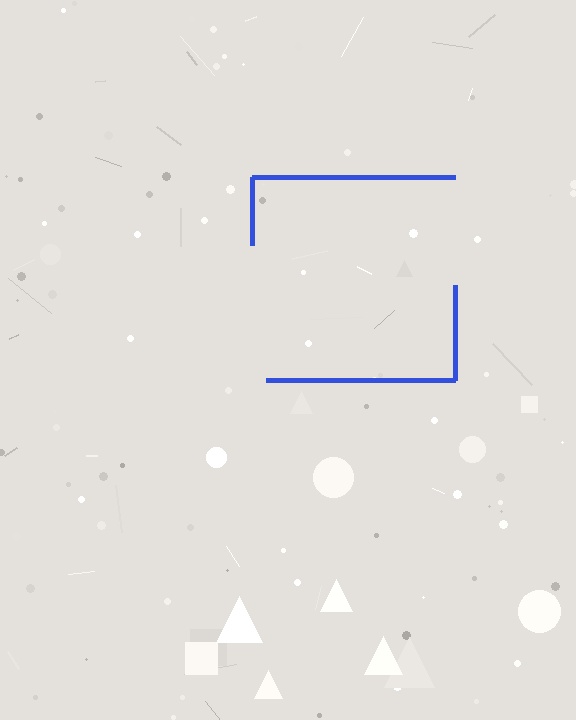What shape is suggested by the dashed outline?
The dashed outline suggests a square.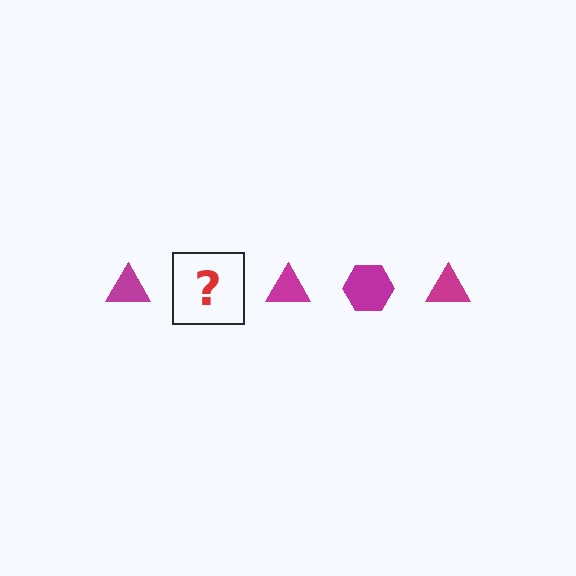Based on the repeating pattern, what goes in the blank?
The blank should be a magenta hexagon.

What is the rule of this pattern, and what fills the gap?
The rule is that the pattern cycles through triangle, hexagon shapes in magenta. The gap should be filled with a magenta hexagon.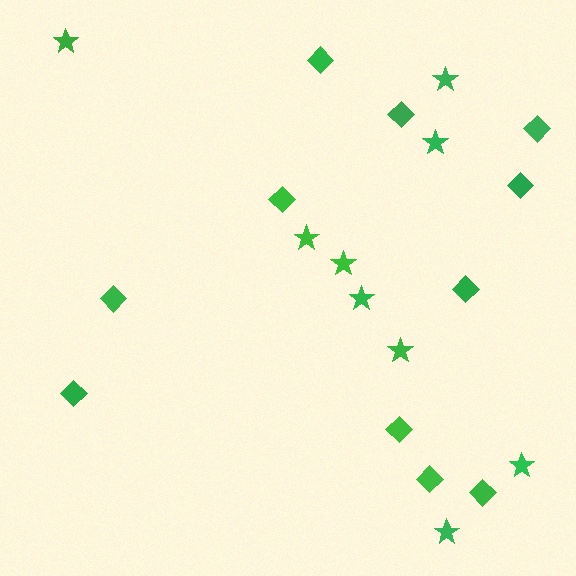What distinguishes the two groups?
There are 2 groups: one group of stars (9) and one group of diamonds (11).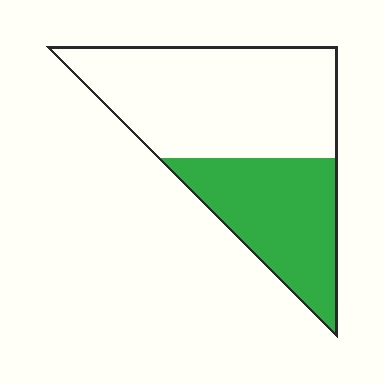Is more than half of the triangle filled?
No.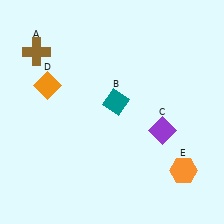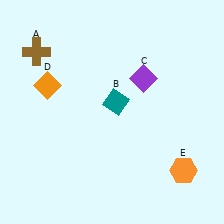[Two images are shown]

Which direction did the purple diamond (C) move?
The purple diamond (C) moved up.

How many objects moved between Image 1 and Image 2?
1 object moved between the two images.